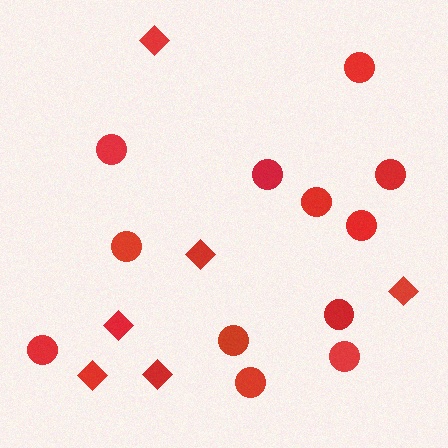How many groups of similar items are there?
There are 2 groups: one group of diamonds (6) and one group of circles (12).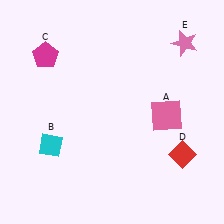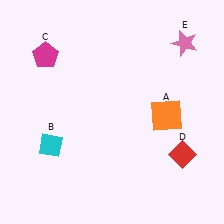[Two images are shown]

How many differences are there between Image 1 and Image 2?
There is 1 difference between the two images.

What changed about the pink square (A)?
In Image 1, A is pink. In Image 2, it changed to orange.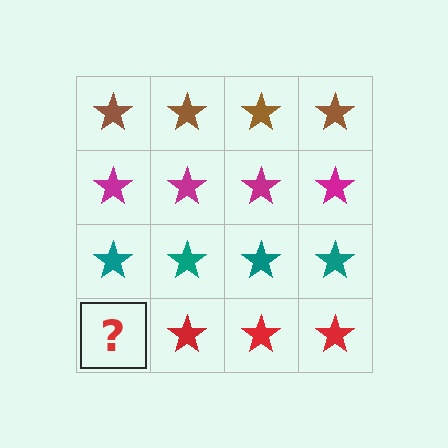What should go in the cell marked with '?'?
The missing cell should contain a red star.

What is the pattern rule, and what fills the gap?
The rule is that each row has a consistent color. The gap should be filled with a red star.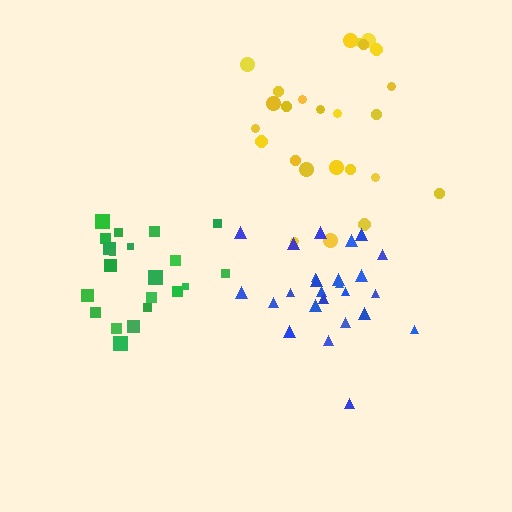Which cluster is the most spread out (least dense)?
Yellow.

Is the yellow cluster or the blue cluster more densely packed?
Blue.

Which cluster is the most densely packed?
Green.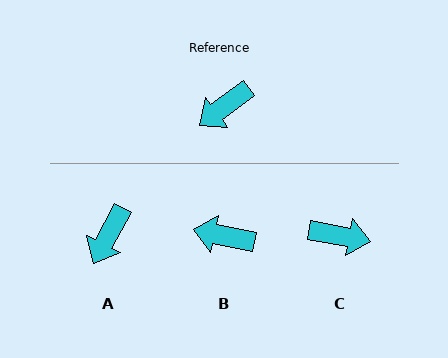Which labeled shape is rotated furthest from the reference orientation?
C, about 132 degrees away.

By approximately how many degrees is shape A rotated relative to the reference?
Approximately 25 degrees counter-clockwise.